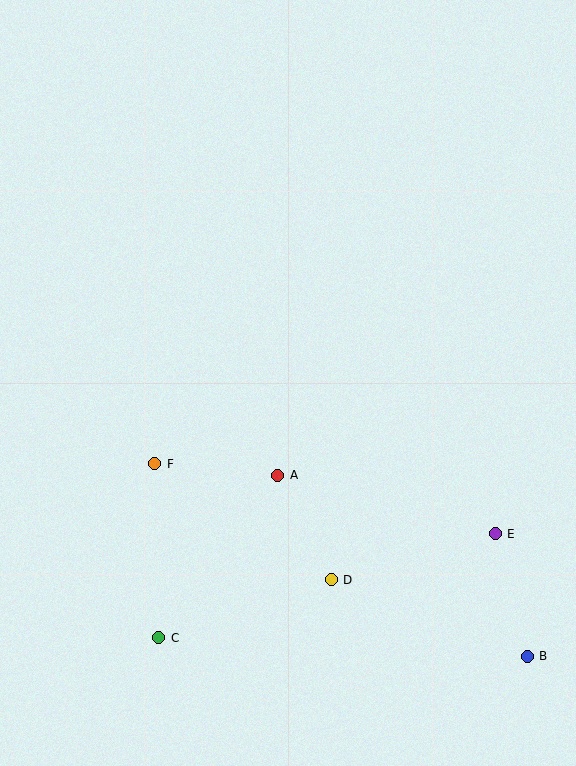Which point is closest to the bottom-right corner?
Point B is closest to the bottom-right corner.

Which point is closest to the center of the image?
Point A at (278, 475) is closest to the center.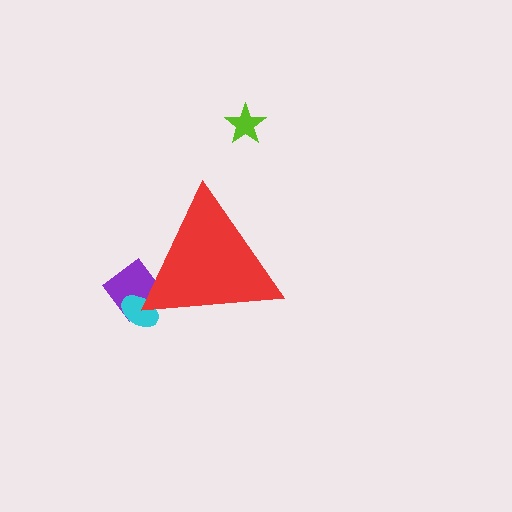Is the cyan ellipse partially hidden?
Yes, the cyan ellipse is partially hidden behind the red triangle.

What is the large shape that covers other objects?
A red triangle.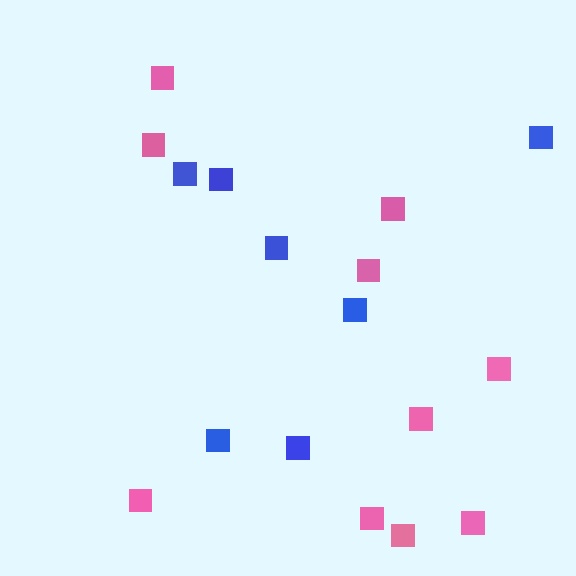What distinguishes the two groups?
There are 2 groups: one group of pink squares (10) and one group of blue squares (7).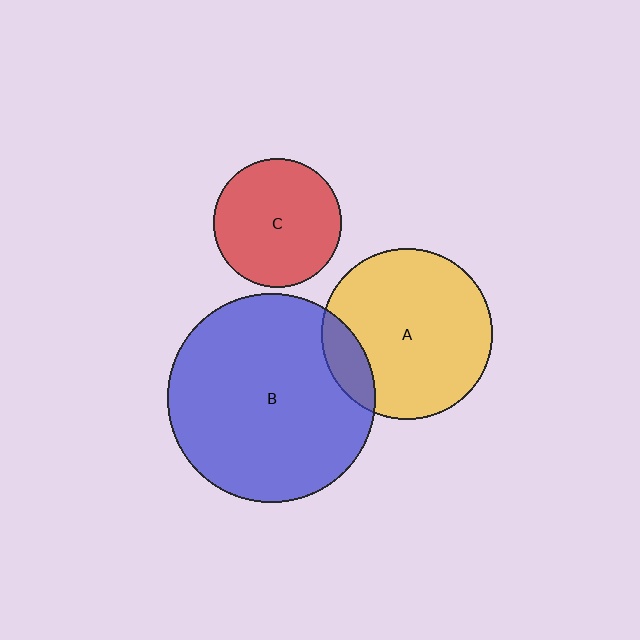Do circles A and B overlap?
Yes.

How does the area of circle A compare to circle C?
Approximately 1.8 times.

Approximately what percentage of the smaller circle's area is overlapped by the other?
Approximately 15%.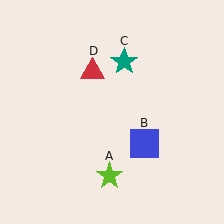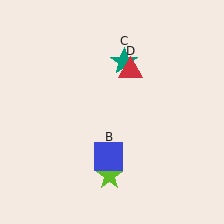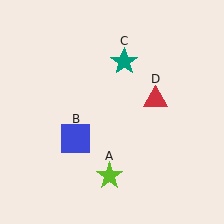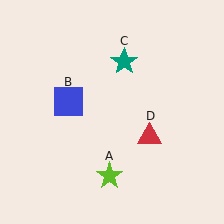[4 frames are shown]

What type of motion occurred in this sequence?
The blue square (object B), red triangle (object D) rotated clockwise around the center of the scene.